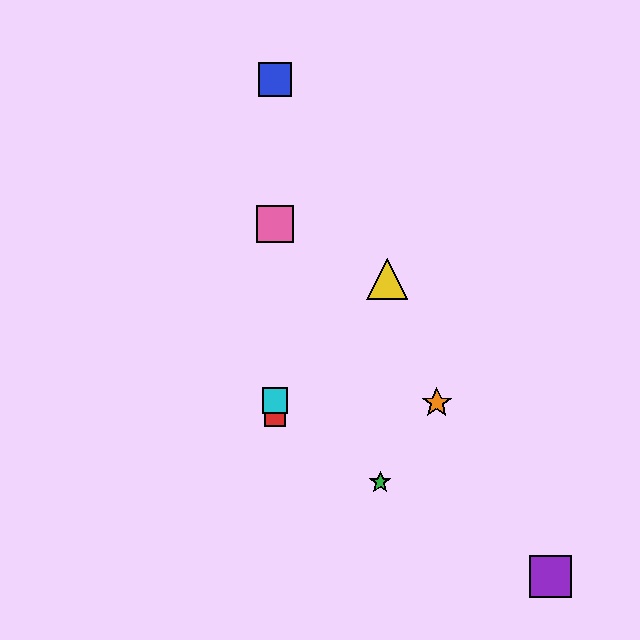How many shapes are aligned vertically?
4 shapes (the red square, the blue square, the cyan square, the pink square) are aligned vertically.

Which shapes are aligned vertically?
The red square, the blue square, the cyan square, the pink square are aligned vertically.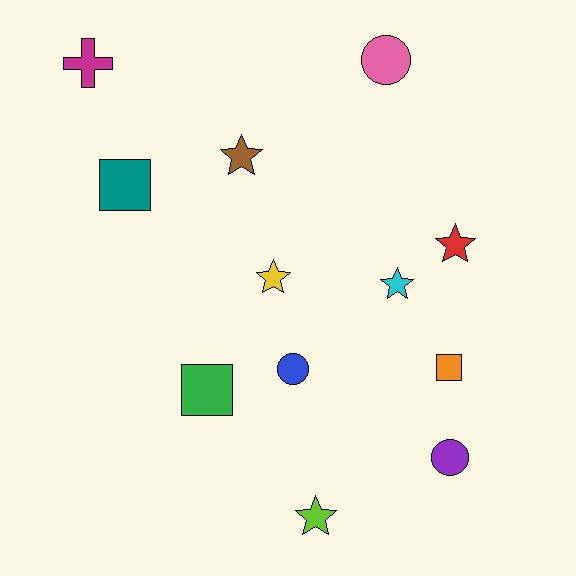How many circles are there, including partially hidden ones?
There are 3 circles.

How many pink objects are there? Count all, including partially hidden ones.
There is 1 pink object.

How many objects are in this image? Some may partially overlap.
There are 12 objects.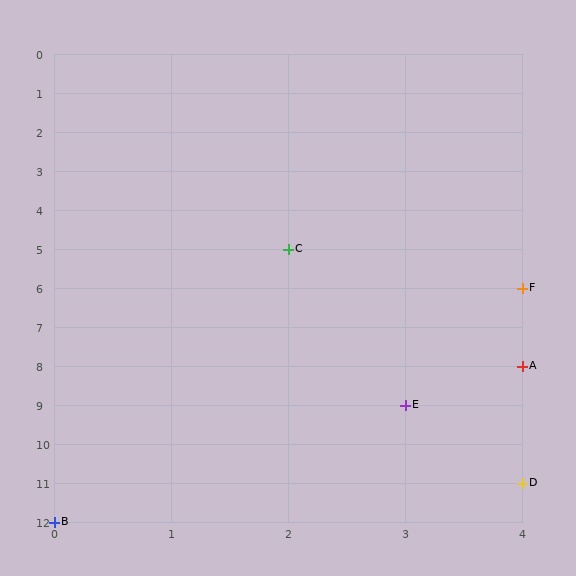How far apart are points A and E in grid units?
Points A and E are 1 column and 1 row apart (about 1.4 grid units diagonally).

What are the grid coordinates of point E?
Point E is at grid coordinates (3, 9).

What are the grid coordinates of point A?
Point A is at grid coordinates (4, 8).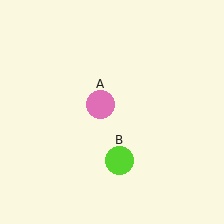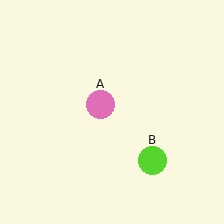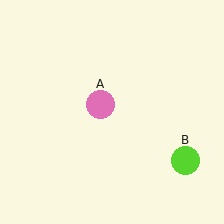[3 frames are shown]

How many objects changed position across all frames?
1 object changed position: lime circle (object B).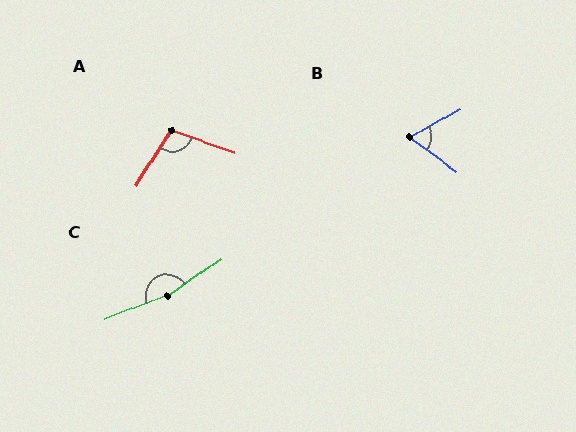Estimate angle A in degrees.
Approximately 103 degrees.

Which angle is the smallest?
B, at approximately 66 degrees.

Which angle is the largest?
C, at approximately 168 degrees.